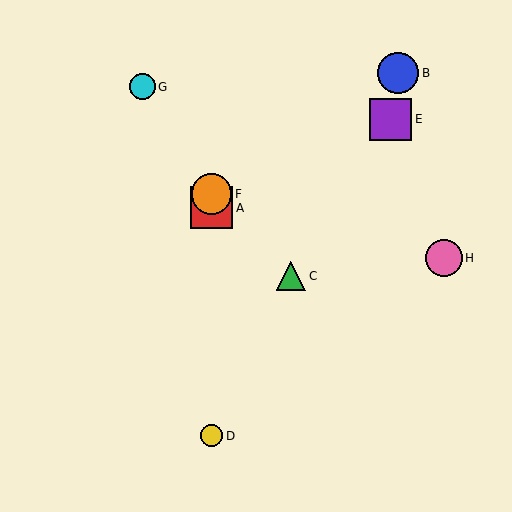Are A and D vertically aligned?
Yes, both are at x≈212.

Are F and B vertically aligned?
No, F is at x≈212 and B is at x≈398.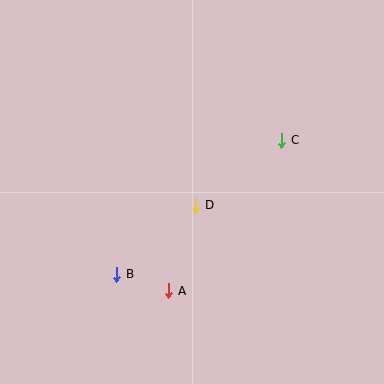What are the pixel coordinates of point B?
Point B is at (117, 274).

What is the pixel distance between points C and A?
The distance between C and A is 188 pixels.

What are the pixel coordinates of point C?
Point C is at (282, 140).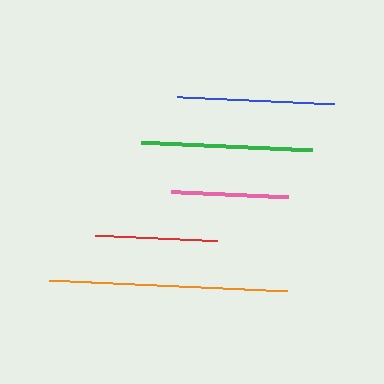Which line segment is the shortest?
The pink line is the shortest at approximately 117 pixels.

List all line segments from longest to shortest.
From longest to shortest: orange, green, blue, red, pink.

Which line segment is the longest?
The orange line is the longest at approximately 238 pixels.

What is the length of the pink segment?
The pink segment is approximately 117 pixels long.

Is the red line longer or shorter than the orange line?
The orange line is longer than the red line.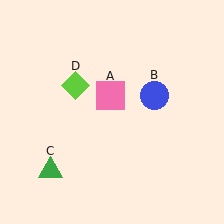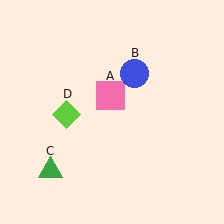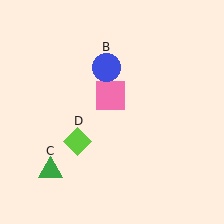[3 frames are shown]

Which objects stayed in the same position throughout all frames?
Pink square (object A) and green triangle (object C) remained stationary.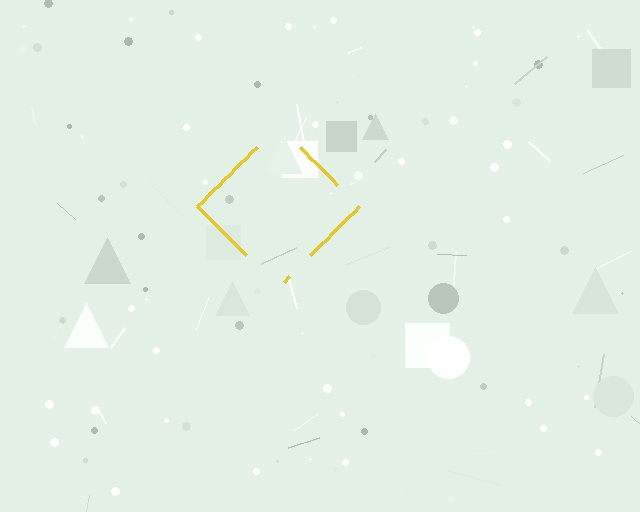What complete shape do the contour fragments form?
The contour fragments form a diamond.